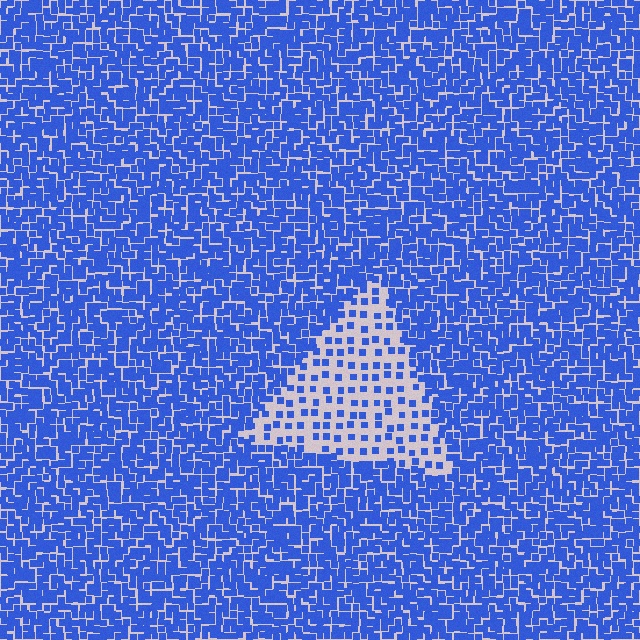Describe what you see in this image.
The image contains small blue elements arranged at two different densities. A triangle-shaped region is visible where the elements are less densely packed than the surrounding area.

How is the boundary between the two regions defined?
The boundary is defined by a change in element density (approximately 3.0x ratio). All elements are the same color, size, and shape.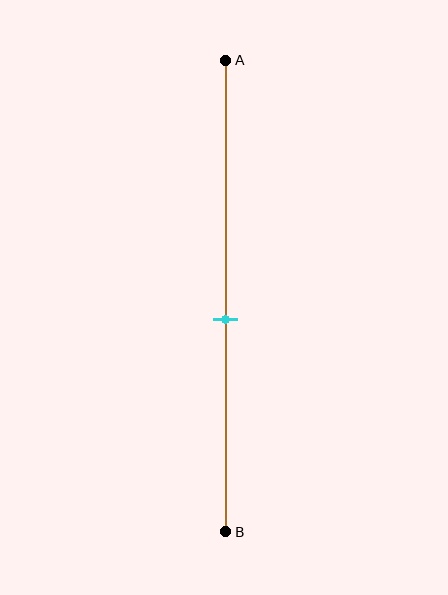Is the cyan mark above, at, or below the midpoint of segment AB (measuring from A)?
The cyan mark is below the midpoint of segment AB.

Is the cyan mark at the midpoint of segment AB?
No, the mark is at about 55% from A, not at the 50% midpoint.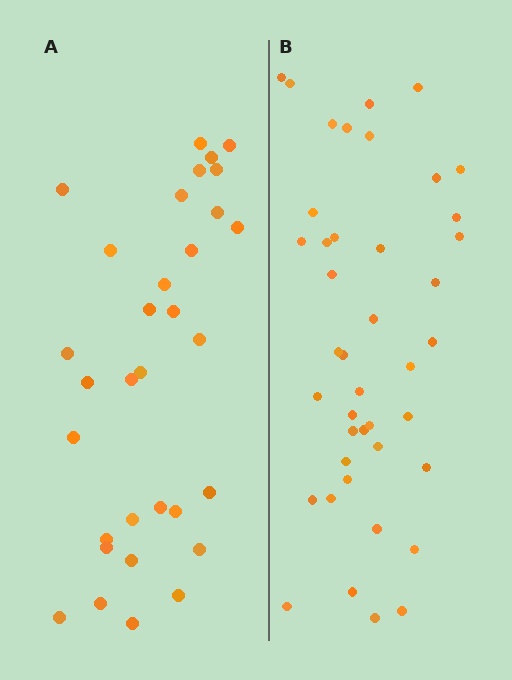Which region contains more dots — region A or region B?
Region B (the right region) has more dots.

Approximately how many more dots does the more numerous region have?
Region B has roughly 10 or so more dots than region A.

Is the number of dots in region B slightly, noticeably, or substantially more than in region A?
Region B has noticeably more, but not dramatically so. The ratio is roughly 1.3 to 1.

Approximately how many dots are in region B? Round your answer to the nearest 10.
About 40 dots. (The exact count is 42, which rounds to 40.)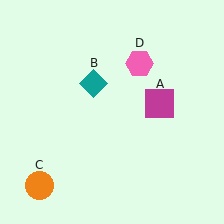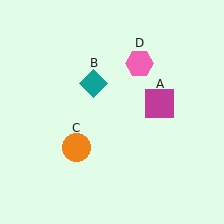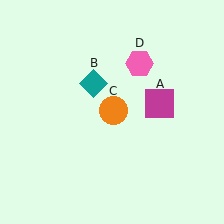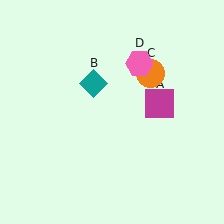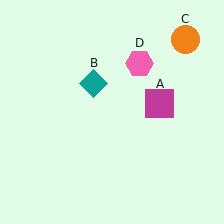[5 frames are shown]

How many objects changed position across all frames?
1 object changed position: orange circle (object C).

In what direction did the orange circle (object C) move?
The orange circle (object C) moved up and to the right.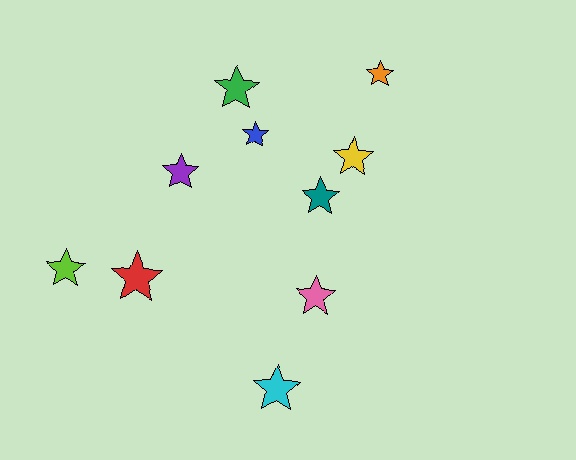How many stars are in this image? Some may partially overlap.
There are 10 stars.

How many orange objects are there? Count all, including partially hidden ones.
There is 1 orange object.